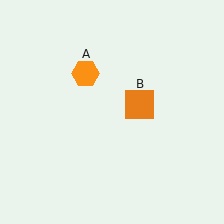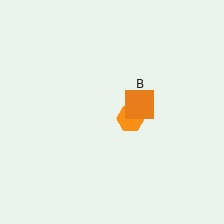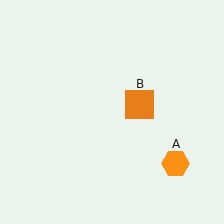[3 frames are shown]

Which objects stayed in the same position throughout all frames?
Orange square (object B) remained stationary.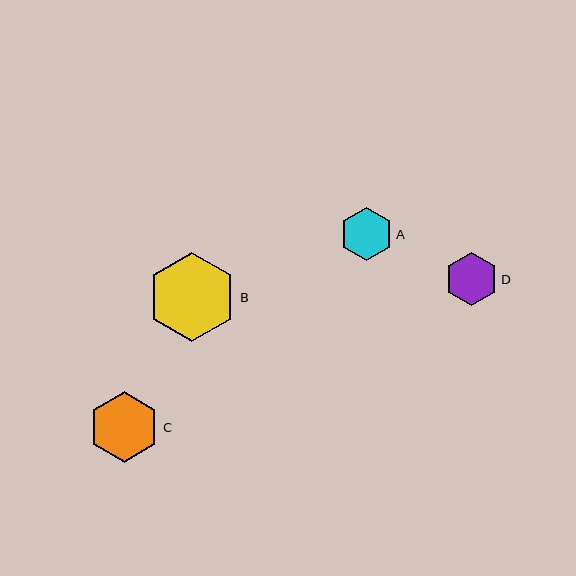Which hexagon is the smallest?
Hexagon A is the smallest with a size of approximately 52 pixels.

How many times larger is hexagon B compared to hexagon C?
Hexagon B is approximately 1.3 times the size of hexagon C.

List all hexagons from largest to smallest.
From largest to smallest: B, C, D, A.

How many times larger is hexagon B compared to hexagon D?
Hexagon B is approximately 1.7 times the size of hexagon D.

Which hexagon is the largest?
Hexagon B is the largest with a size of approximately 90 pixels.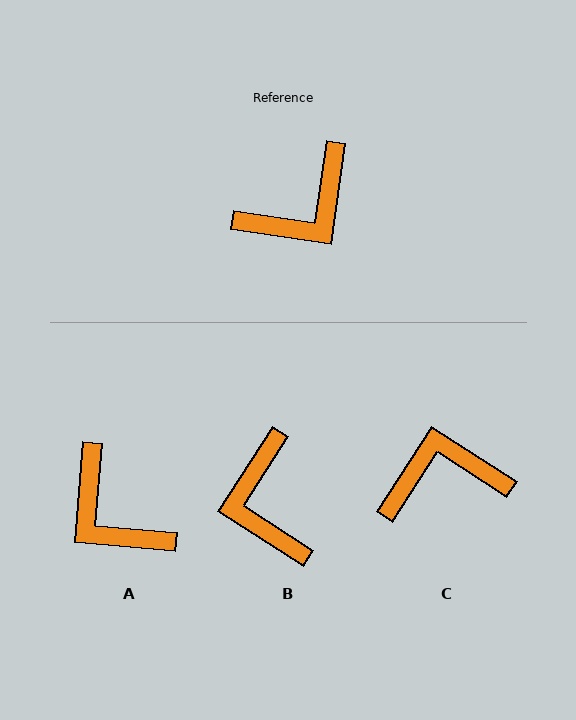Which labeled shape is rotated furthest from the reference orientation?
C, about 155 degrees away.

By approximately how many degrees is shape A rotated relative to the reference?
Approximately 87 degrees clockwise.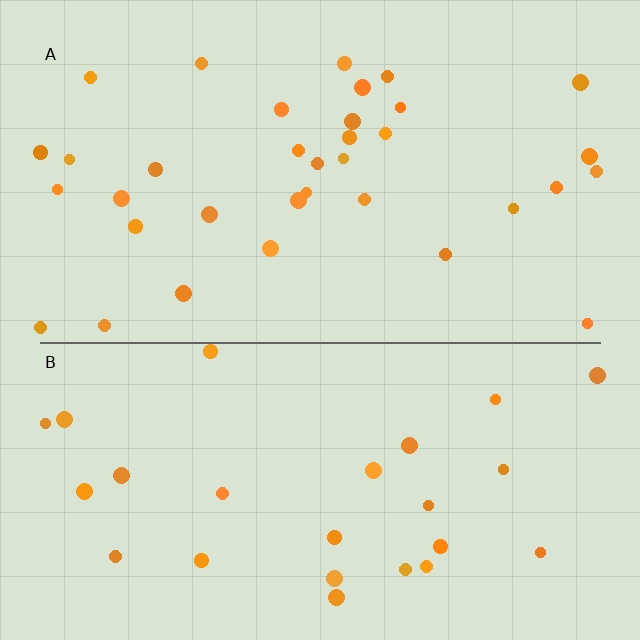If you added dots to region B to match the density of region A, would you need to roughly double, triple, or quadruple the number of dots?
Approximately double.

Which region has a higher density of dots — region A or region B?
A (the top).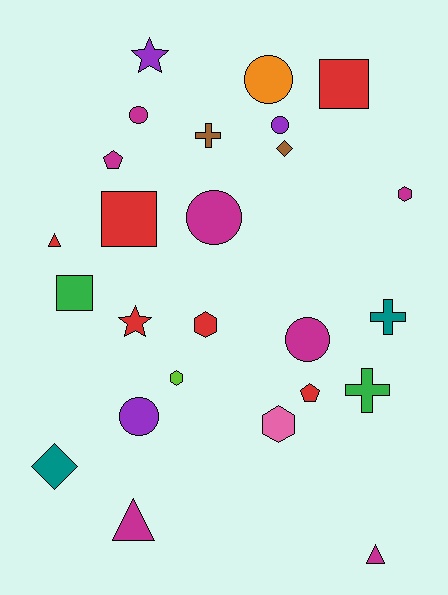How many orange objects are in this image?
There is 1 orange object.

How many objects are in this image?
There are 25 objects.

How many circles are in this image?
There are 6 circles.